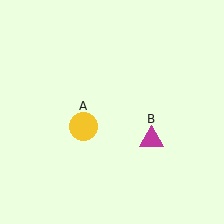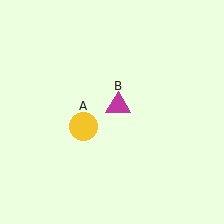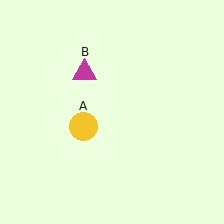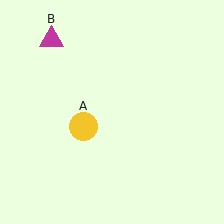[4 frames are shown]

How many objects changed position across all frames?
1 object changed position: magenta triangle (object B).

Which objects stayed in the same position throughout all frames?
Yellow circle (object A) remained stationary.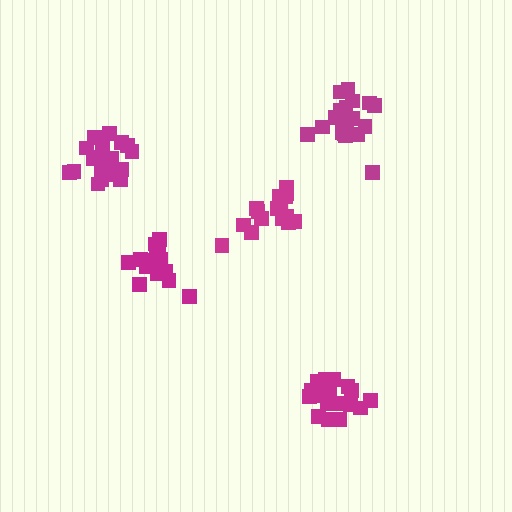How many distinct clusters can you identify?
There are 5 distinct clusters.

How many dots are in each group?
Group 1: 19 dots, Group 2: 21 dots, Group 3: 19 dots, Group 4: 18 dots, Group 5: 16 dots (93 total).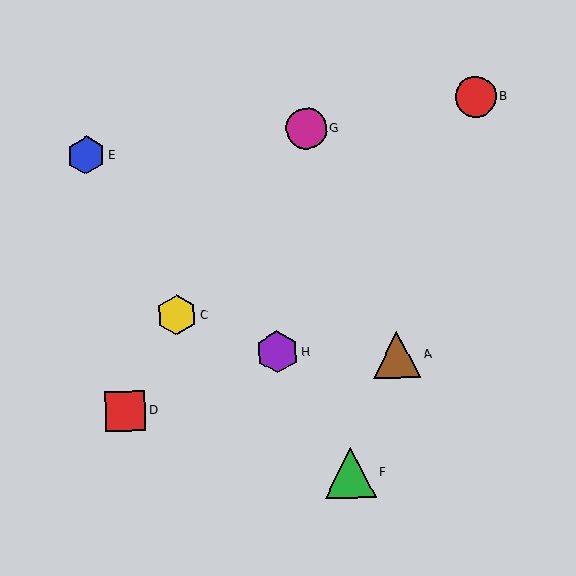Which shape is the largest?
The green triangle (labeled F) is the largest.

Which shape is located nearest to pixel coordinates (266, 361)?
The purple hexagon (labeled H) at (277, 352) is nearest to that location.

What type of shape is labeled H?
Shape H is a purple hexagon.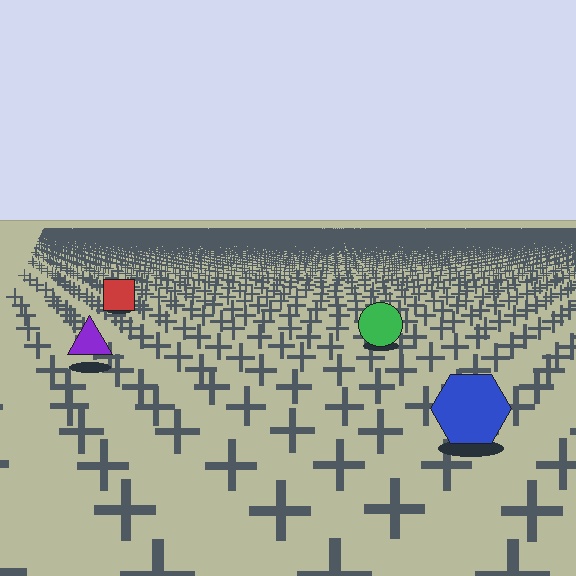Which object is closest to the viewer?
The blue hexagon is closest. The texture marks near it are larger and more spread out.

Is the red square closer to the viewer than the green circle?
No. The green circle is closer — you can tell from the texture gradient: the ground texture is coarser near it.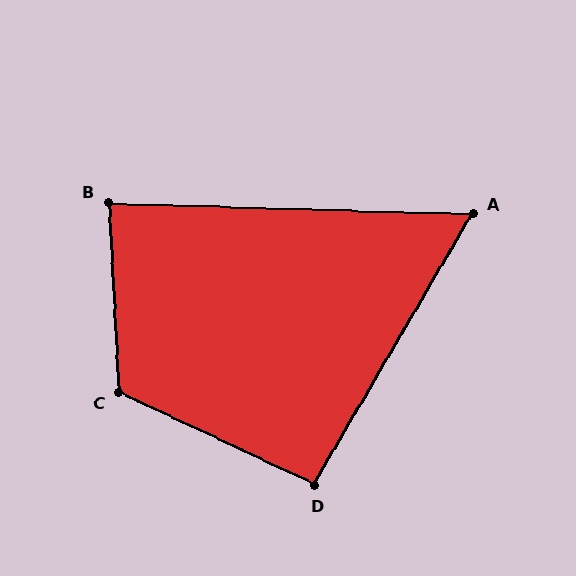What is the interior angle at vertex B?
Approximately 85 degrees (approximately right).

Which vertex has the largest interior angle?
C, at approximately 118 degrees.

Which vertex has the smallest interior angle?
A, at approximately 62 degrees.